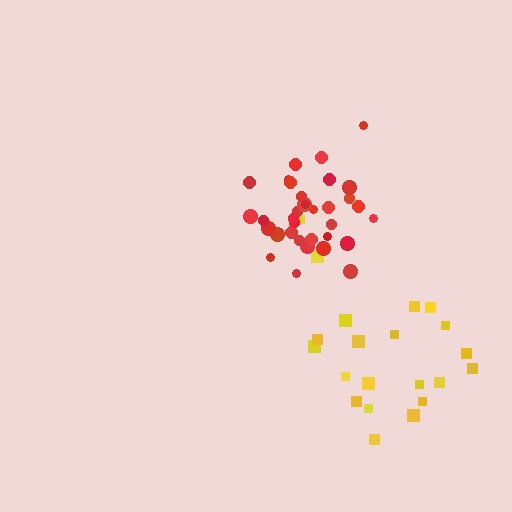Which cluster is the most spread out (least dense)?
Yellow.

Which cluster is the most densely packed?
Red.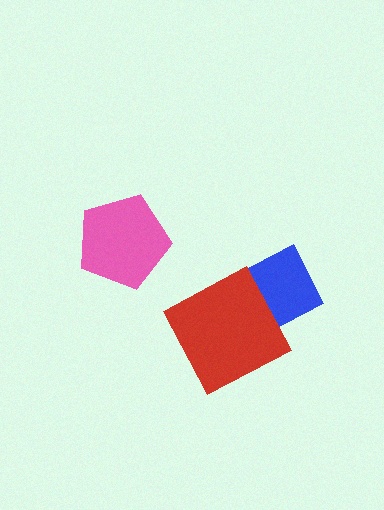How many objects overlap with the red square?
1 object overlaps with the red square.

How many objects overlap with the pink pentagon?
0 objects overlap with the pink pentagon.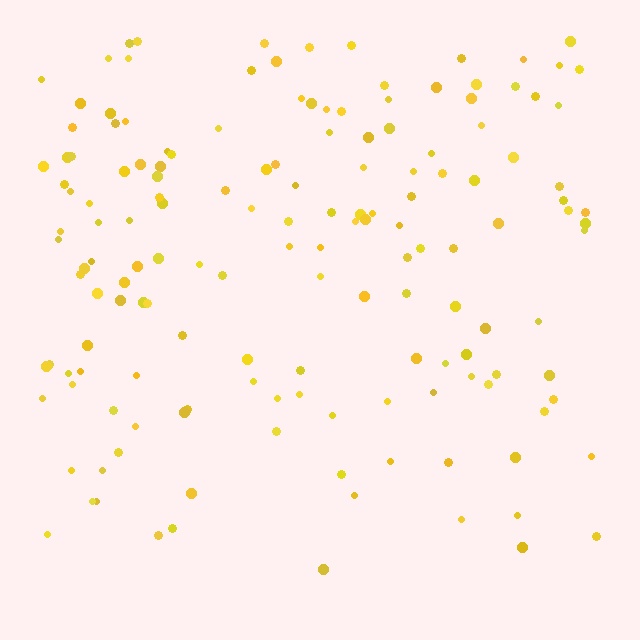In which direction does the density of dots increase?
From bottom to top, with the top side densest.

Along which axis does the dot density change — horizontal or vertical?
Vertical.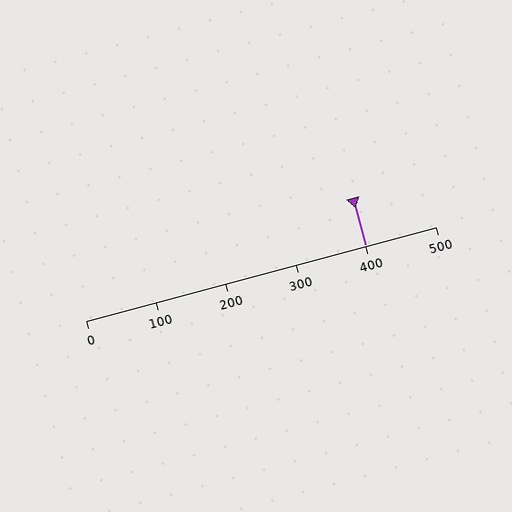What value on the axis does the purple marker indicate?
The marker indicates approximately 400.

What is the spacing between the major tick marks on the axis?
The major ticks are spaced 100 apart.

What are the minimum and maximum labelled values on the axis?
The axis runs from 0 to 500.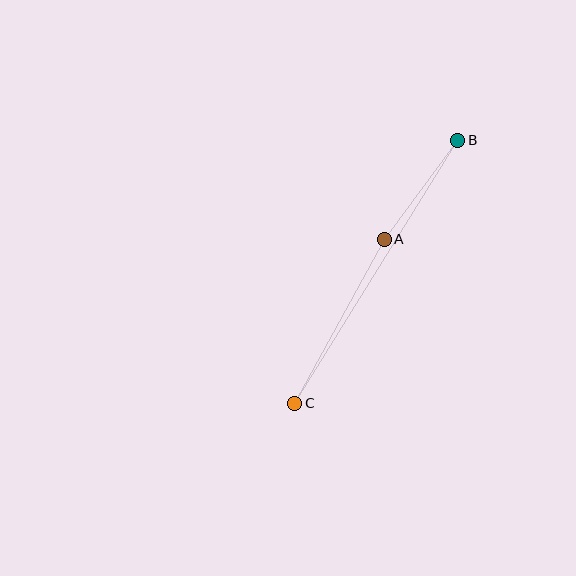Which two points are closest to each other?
Points A and B are closest to each other.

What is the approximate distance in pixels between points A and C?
The distance between A and C is approximately 187 pixels.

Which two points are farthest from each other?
Points B and C are farthest from each other.